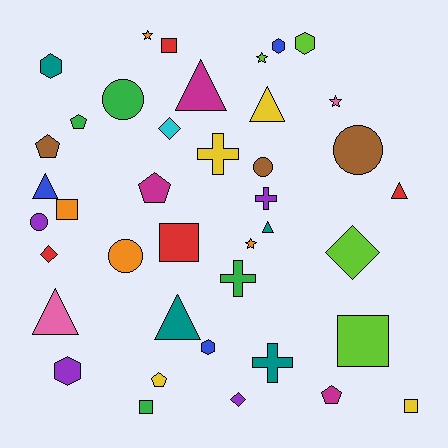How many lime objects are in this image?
There are 4 lime objects.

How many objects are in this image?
There are 40 objects.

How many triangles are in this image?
There are 7 triangles.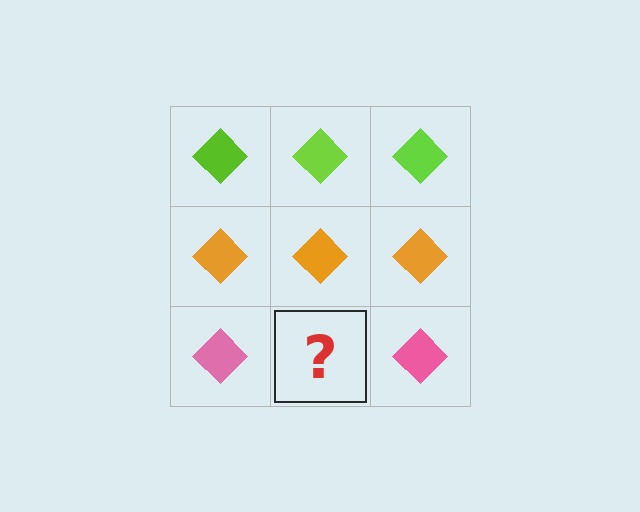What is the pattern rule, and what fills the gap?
The rule is that each row has a consistent color. The gap should be filled with a pink diamond.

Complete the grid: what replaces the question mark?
The question mark should be replaced with a pink diamond.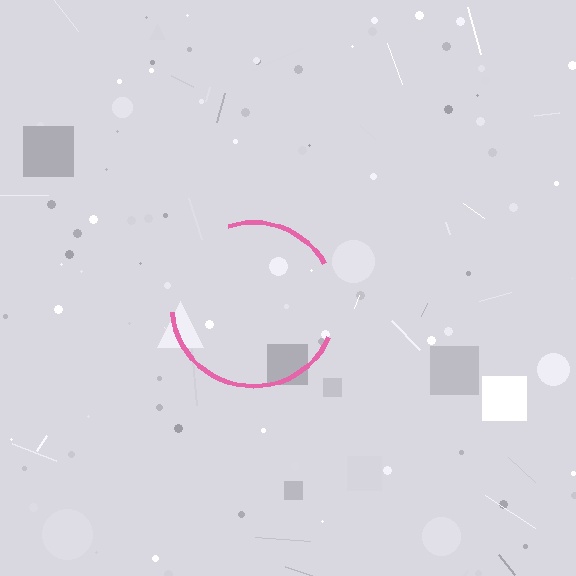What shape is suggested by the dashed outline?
The dashed outline suggests a circle.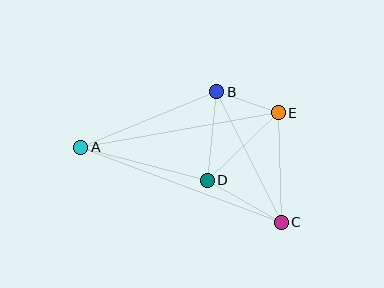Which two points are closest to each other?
Points B and E are closest to each other.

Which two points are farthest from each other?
Points A and C are farthest from each other.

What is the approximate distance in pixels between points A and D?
The distance between A and D is approximately 130 pixels.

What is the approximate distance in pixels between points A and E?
The distance between A and E is approximately 200 pixels.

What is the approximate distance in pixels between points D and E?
The distance between D and E is approximately 98 pixels.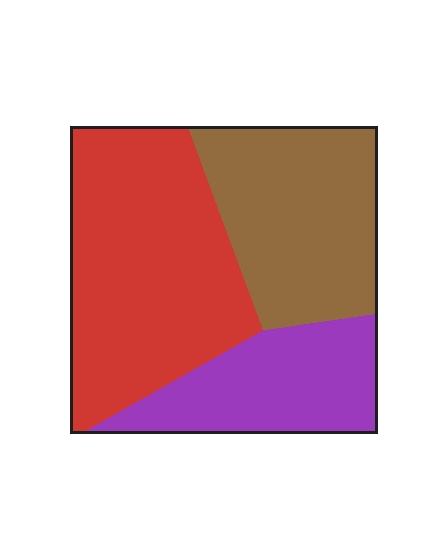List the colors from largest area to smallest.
From largest to smallest: red, brown, purple.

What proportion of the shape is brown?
Brown covers 32% of the shape.